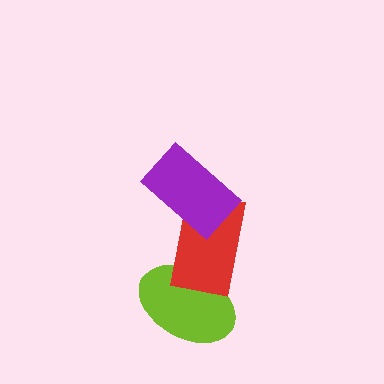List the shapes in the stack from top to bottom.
From top to bottom: the purple rectangle, the red rectangle, the lime ellipse.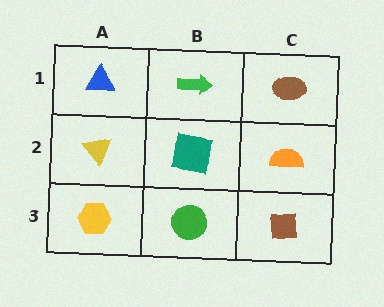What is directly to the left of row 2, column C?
A teal square.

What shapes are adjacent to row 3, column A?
A yellow triangle (row 2, column A), a green circle (row 3, column B).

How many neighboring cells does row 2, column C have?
3.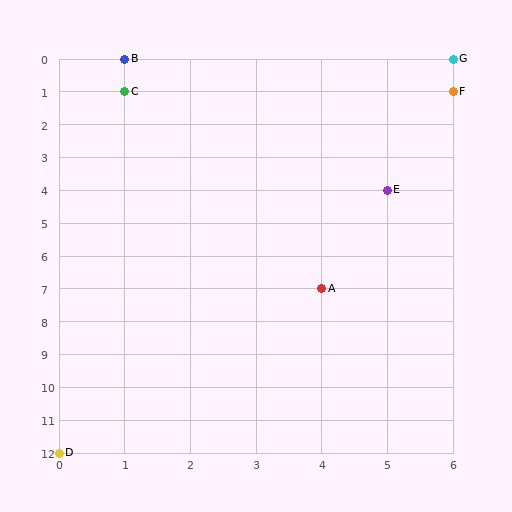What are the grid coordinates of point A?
Point A is at grid coordinates (4, 7).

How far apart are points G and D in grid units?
Points G and D are 6 columns and 12 rows apart (about 13.4 grid units diagonally).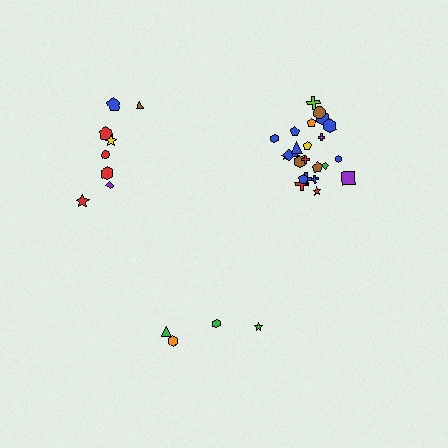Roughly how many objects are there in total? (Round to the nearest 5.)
Roughly 35 objects in total.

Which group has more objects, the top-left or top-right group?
The top-right group.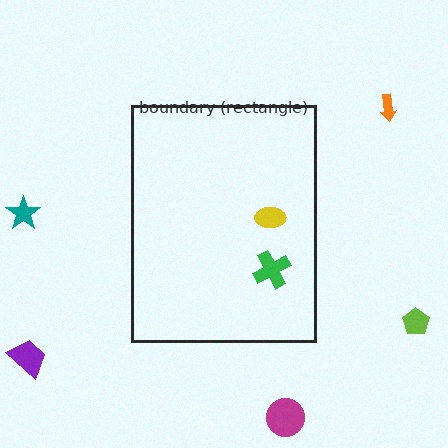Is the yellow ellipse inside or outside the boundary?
Inside.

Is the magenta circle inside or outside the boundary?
Outside.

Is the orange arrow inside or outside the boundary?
Outside.